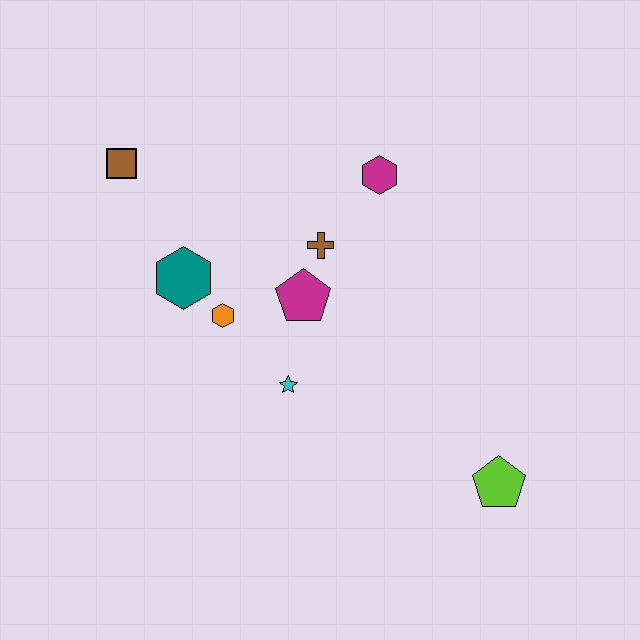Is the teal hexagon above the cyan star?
Yes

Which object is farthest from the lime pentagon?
The brown square is farthest from the lime pentagon.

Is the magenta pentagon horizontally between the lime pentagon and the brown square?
Yes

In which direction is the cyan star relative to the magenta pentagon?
The cyan star is below the magenta pentagon.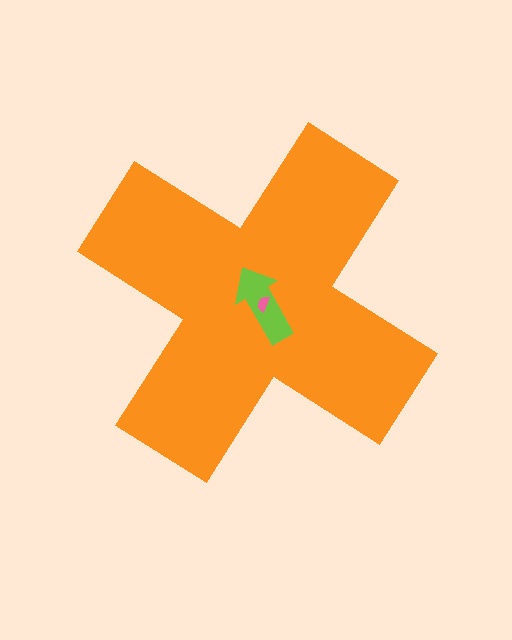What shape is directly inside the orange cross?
The lime arrow.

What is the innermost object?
The pink semicircle.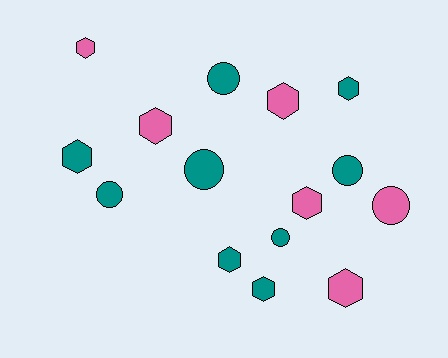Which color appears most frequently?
Teal, with 9 objects.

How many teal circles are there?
There are 5 teal circles.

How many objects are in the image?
There are 15 objects.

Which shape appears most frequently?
Hexagon, with 9 objects.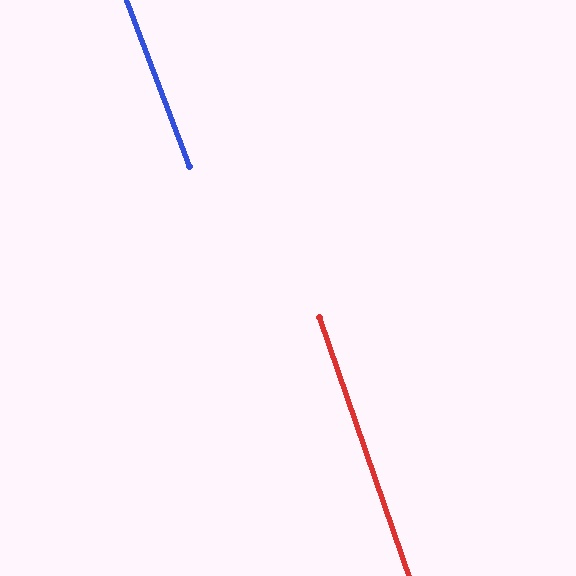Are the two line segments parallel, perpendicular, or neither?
Parallel — their directions differ by only 1.5°.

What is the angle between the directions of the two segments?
Approximately 1 degree.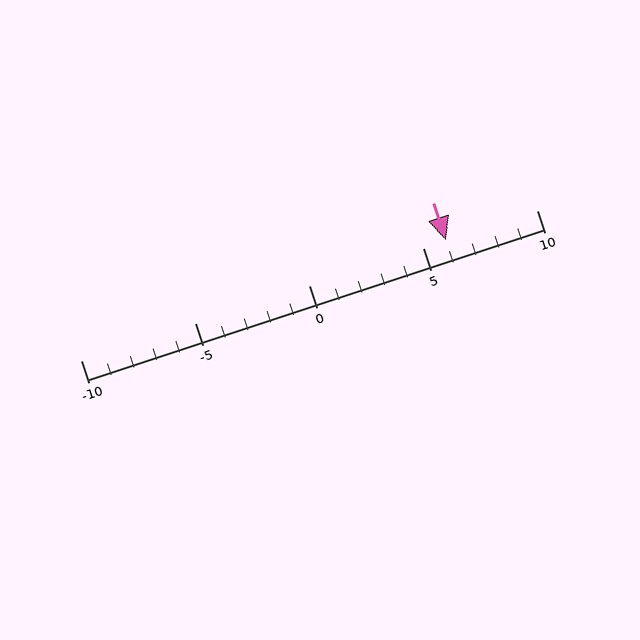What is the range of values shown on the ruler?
The ruler shows values from -10 to 10.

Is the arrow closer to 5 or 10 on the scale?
The arrow is closer to 5.